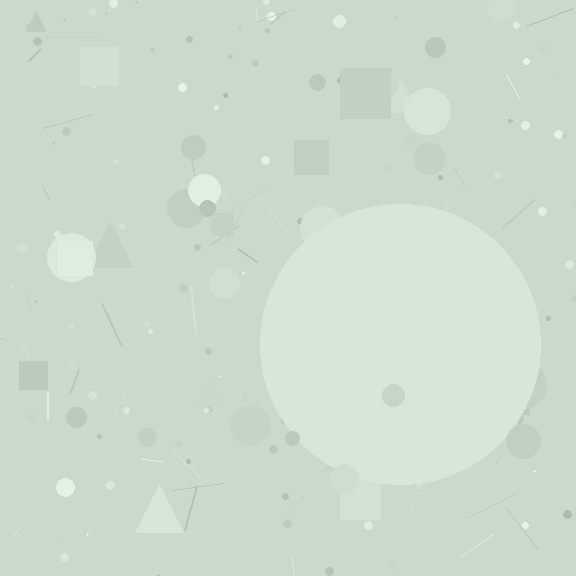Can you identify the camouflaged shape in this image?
The camouflaged shape is a circle.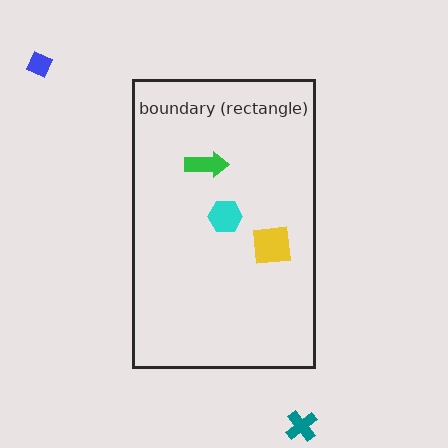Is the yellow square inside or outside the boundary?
Inside.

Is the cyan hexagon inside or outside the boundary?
Inside.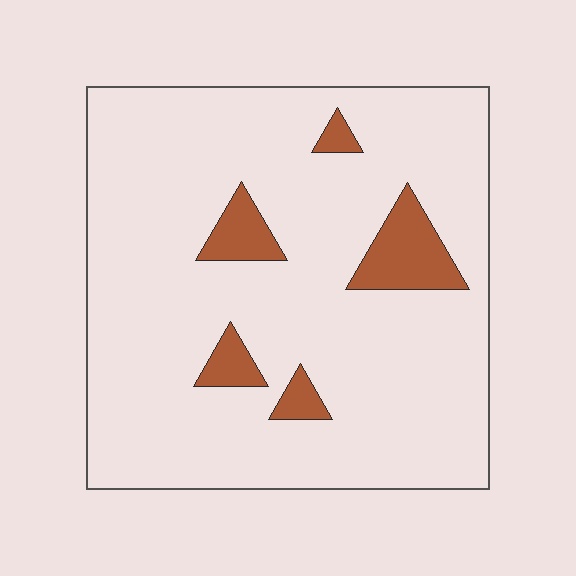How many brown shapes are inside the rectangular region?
5.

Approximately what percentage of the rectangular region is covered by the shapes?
Approximately 10%.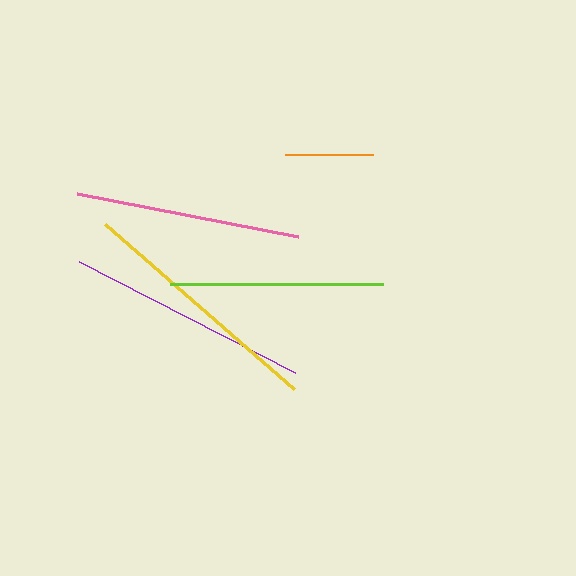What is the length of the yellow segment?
The yellow segment is approximately 251 pixels long.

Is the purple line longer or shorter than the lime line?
The purple line is longer than the lime line.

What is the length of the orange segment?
The orange segment is approximately 88 pixels long.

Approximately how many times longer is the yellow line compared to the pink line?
The yellow line is approximately 1.1 times the length of the pink line.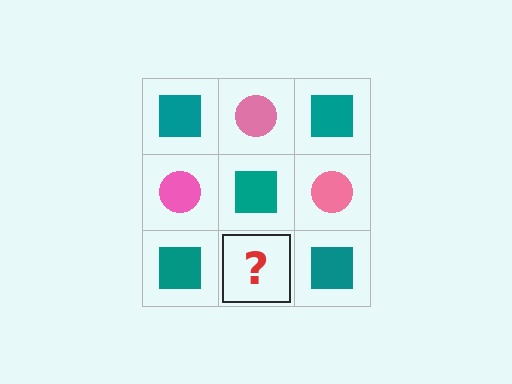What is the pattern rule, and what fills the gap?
The rule is that it alternates teal square and pink circle in a checkerboard pattern. The gap should be filled with a pink circle.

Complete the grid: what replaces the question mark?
The question mark should be replaced with a pink circle.